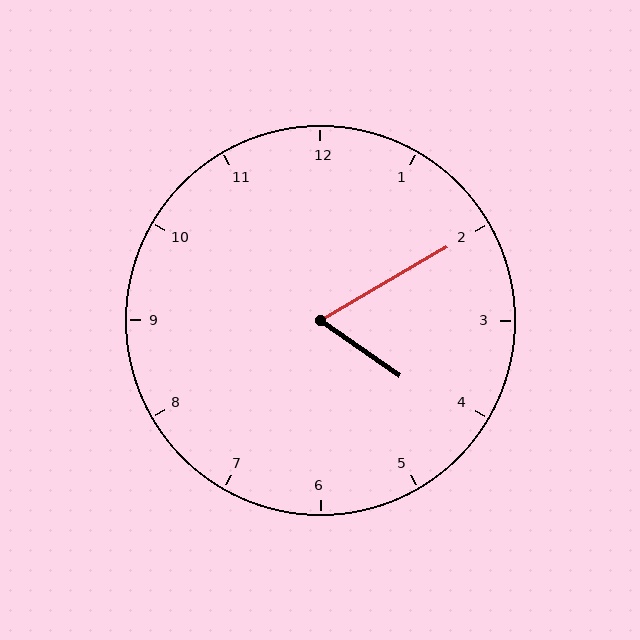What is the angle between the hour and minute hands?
Approximately 65 degrees.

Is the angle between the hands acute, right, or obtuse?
It is acute.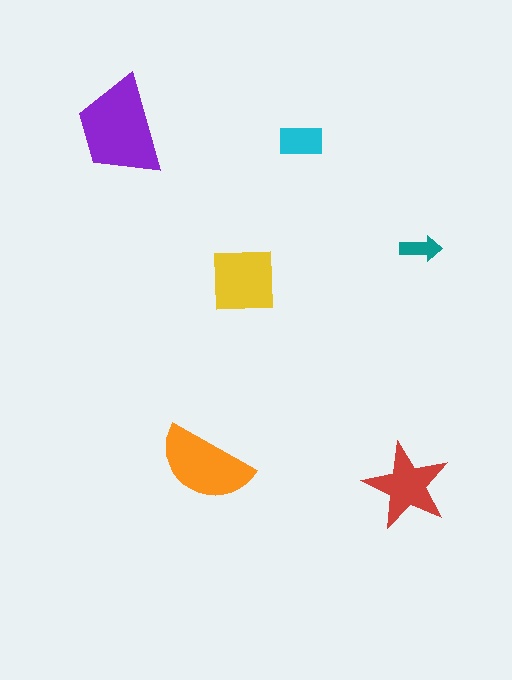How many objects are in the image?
There are 6 objects in the image.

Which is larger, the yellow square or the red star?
The yellow square.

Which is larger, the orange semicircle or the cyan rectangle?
The orange semicircle.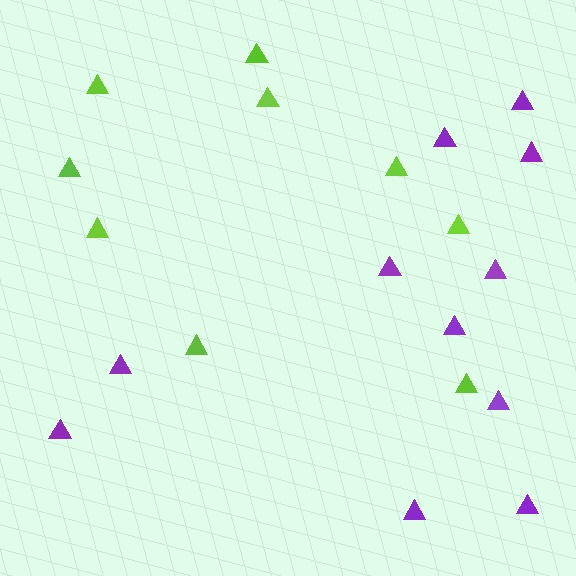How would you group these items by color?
There are 2 groups: one group of lime triangles (9) and one group of purple triangles (11).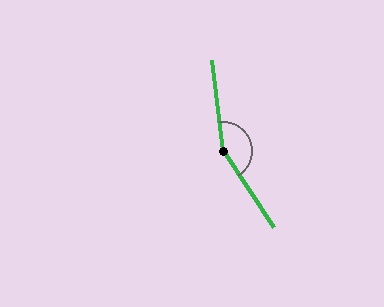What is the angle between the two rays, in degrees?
Approximately 153 degrees.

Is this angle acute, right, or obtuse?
It is obtuse.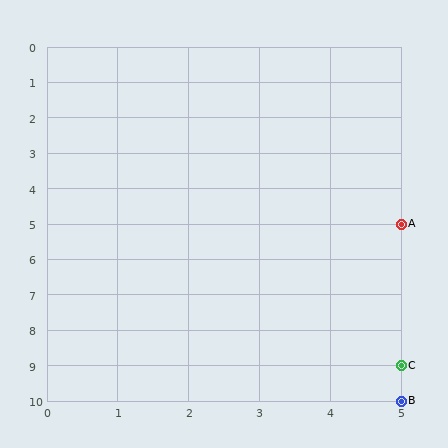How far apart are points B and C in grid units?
Points B and C are 1 row apart.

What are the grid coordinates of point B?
Point B is at grid coordinates (5, 10).